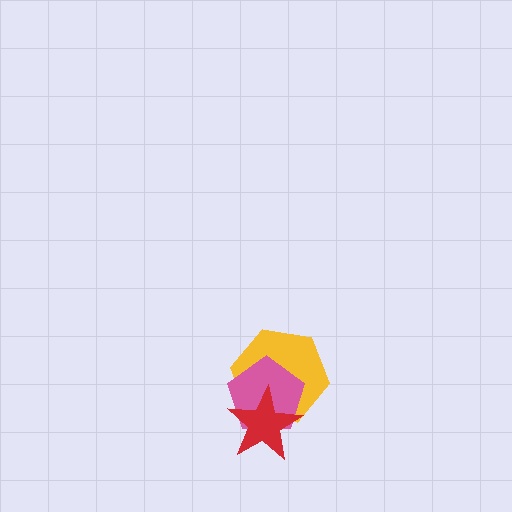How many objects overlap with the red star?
2 objects overlap with the red star.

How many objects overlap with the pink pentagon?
2 objects overlap with the pink pentagon.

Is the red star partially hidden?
No, no other shape covers it.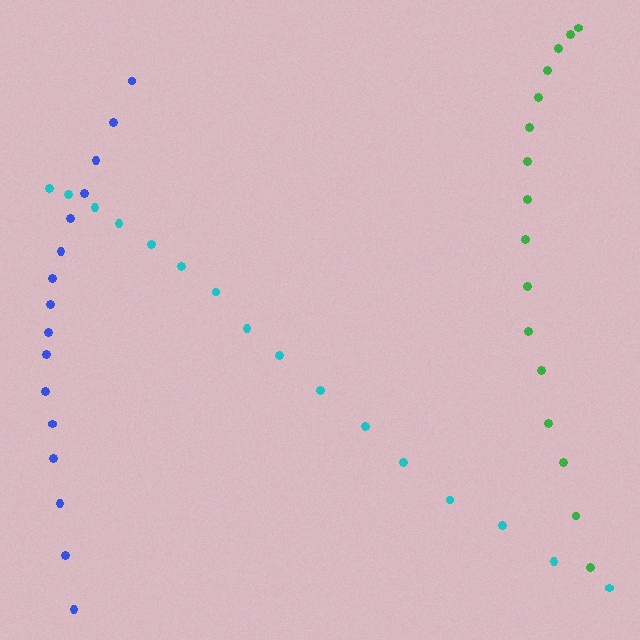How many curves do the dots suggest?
There are 3 distinct paths.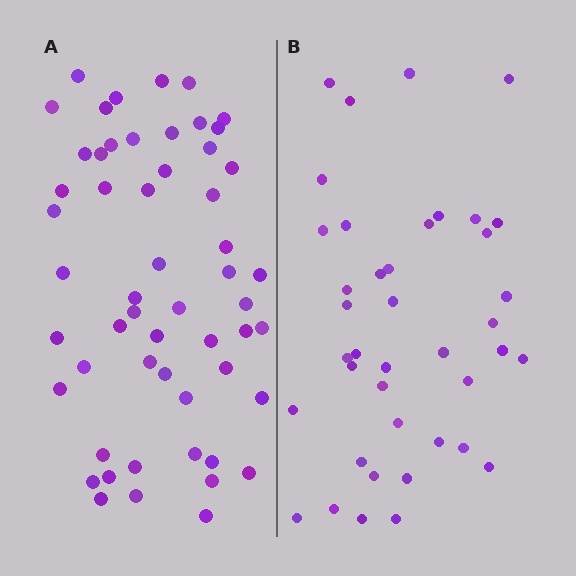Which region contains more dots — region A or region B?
Region A (the left region) has more dots.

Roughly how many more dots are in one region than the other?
Region A has approximately 15 more dots than region B.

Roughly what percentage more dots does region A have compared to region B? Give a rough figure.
About 40% more.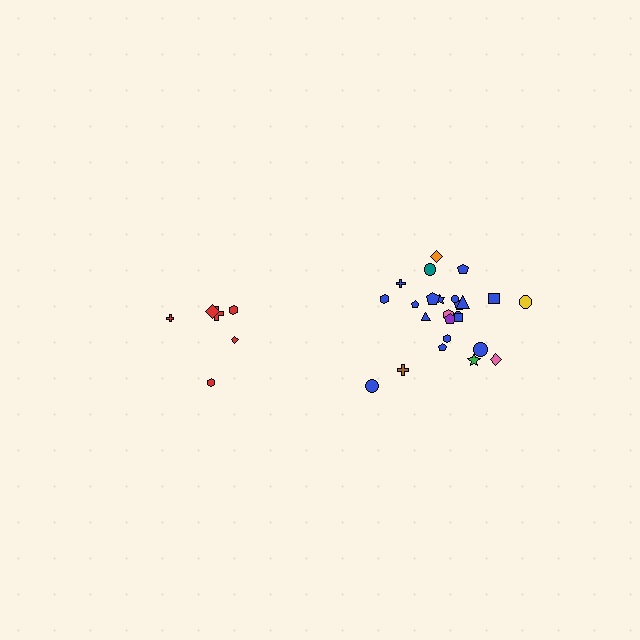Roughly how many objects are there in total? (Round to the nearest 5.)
Roughly 30 objects in total.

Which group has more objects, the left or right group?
The right group.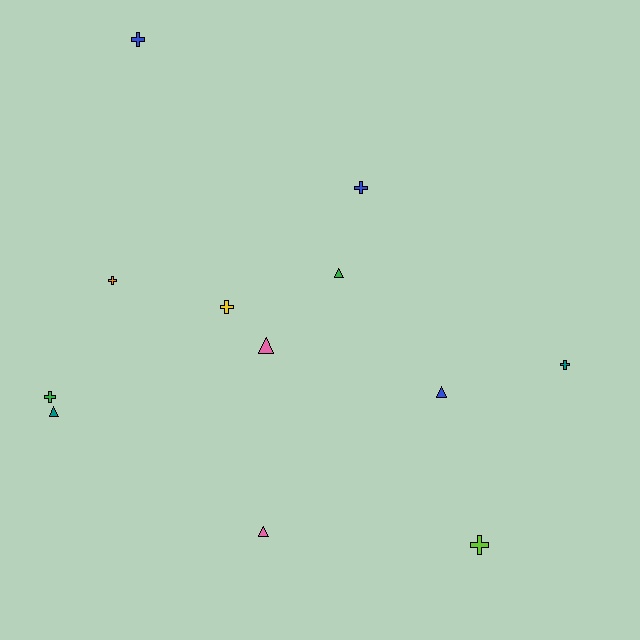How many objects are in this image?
There are 12 objects.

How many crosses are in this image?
There are 7 crosses.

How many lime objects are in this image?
There is 1 lime object.